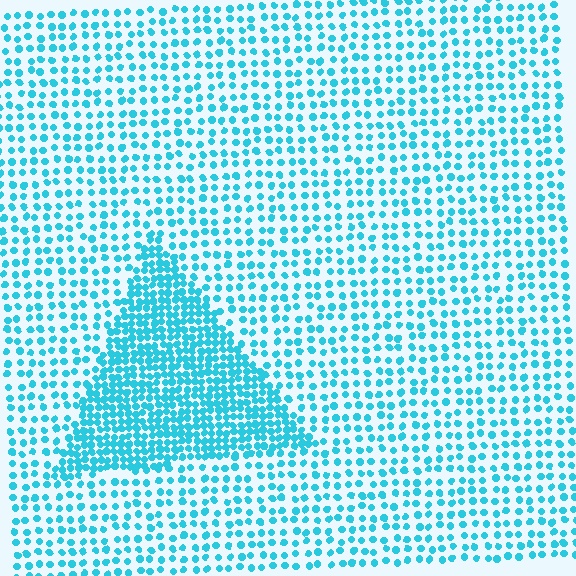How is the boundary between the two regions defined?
The boundary is defined by a change in element density (approximately 2.2x ratio). All elements are the same color, size, and shape.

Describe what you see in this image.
The image contains small cyan elements arranged at two different densities. A triangle-shaped region is visible where the elements are more densely packed than the surrounding area.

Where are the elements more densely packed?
The elements are more densely packed inside the triangle boundary.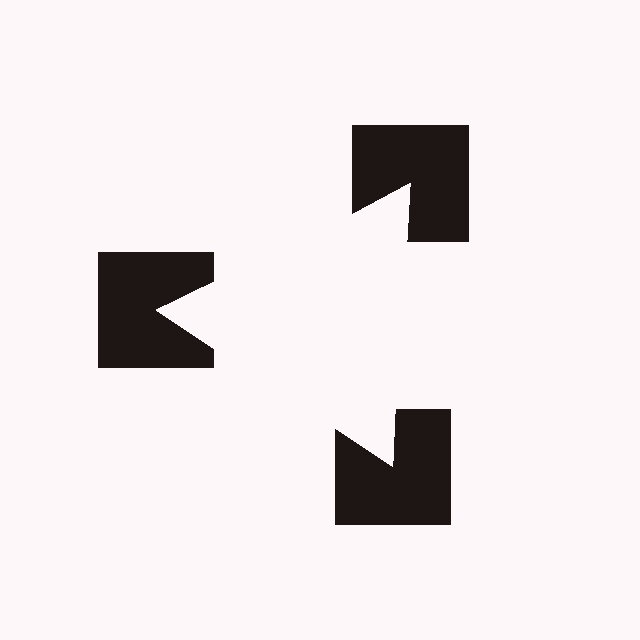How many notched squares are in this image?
There are 3 — one at each vertex of the illusory triangle.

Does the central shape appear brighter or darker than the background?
It typically appears slightly brighter than the background, even though no actual brightness change is drawn.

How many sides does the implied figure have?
3 sides.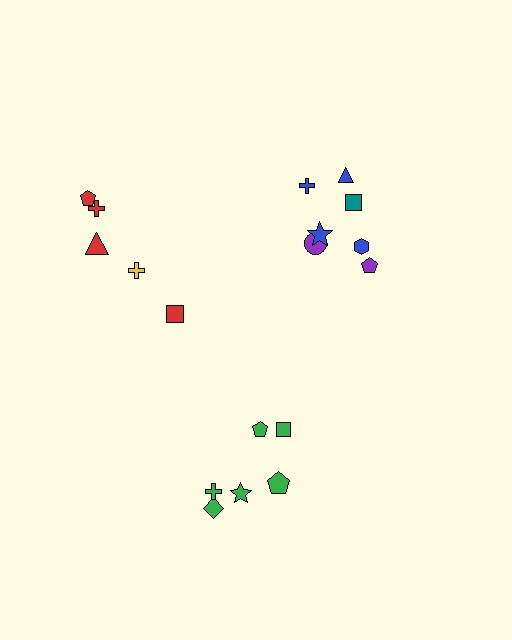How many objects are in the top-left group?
There are 5 objects.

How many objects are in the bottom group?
There are 6 objects.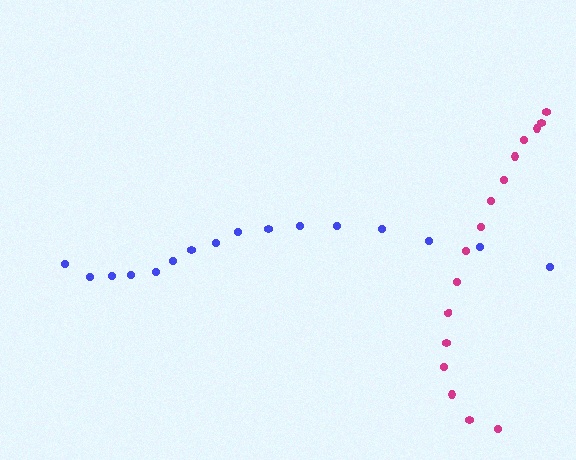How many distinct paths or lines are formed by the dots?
There are 2 distinct paths.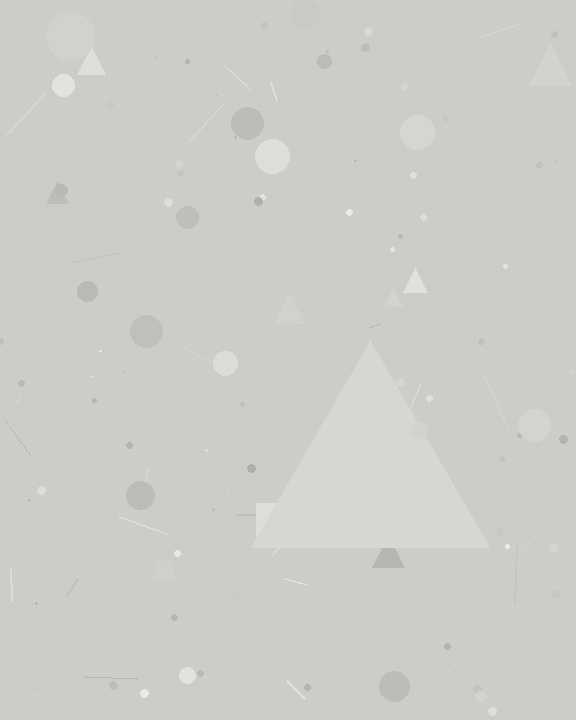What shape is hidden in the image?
A triangle is hidden in the image.